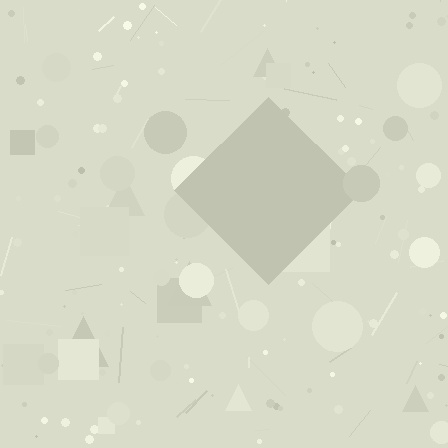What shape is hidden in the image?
A diamond is hidden in the image.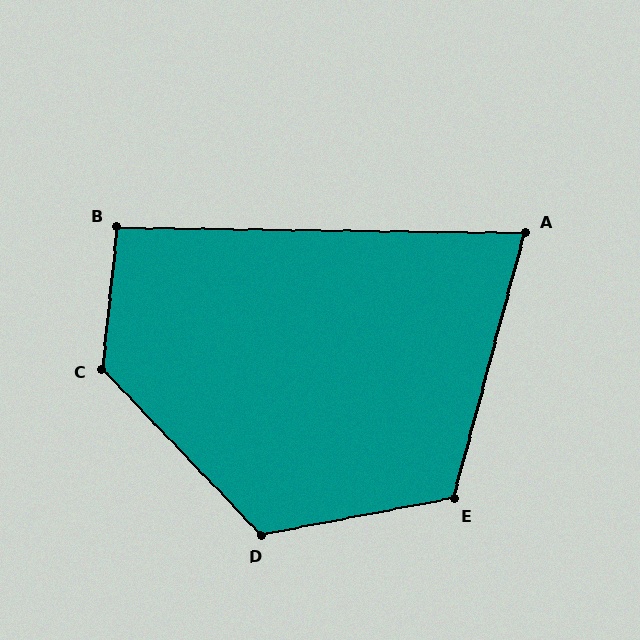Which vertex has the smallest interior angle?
A, at approximately 76 degrees.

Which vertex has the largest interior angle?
C, at approximately 130 degrees.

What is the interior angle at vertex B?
Approximately 95 degrees (obtuse).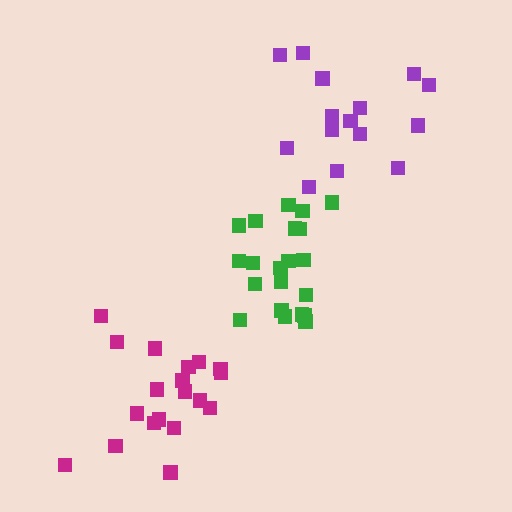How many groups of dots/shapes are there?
There are 3 groups.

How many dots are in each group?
Group 1: 21 dots, Group 2: 15 dots, Group 3: 19 dots (55 total).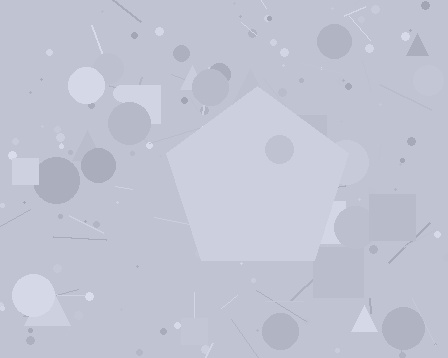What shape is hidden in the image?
A pentagon is hidden in the image.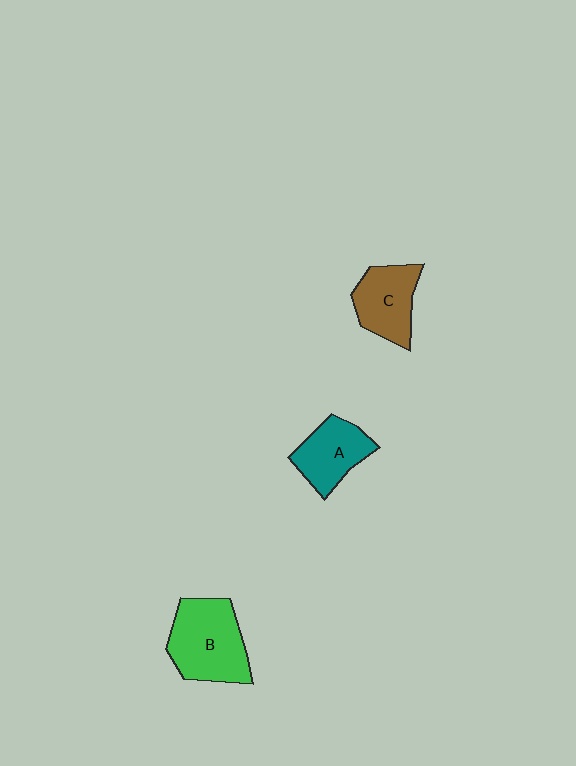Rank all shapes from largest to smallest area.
From largest to smallest: B (green), C (brown), A (teal).